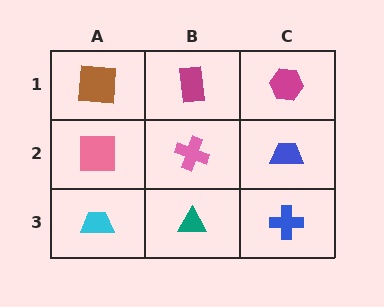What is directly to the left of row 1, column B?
A brown square.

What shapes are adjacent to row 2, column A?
A brown square (row 1, column A), a cyan trapezoid (row 3, column A), a pink cross (row 2, column B).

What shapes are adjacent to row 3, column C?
A blue trapezoid (row 2, column C), a teal triangle (row 3, column B).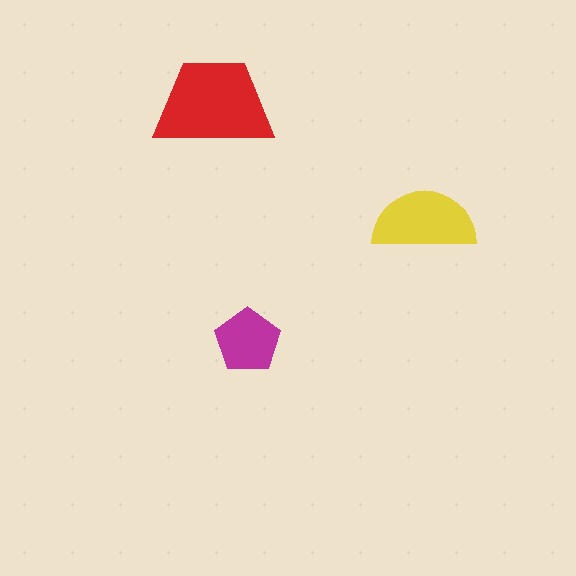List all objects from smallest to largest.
The magenta pentagon, the yellow semicircle, the red trapezoid.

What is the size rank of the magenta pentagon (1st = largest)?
3rd.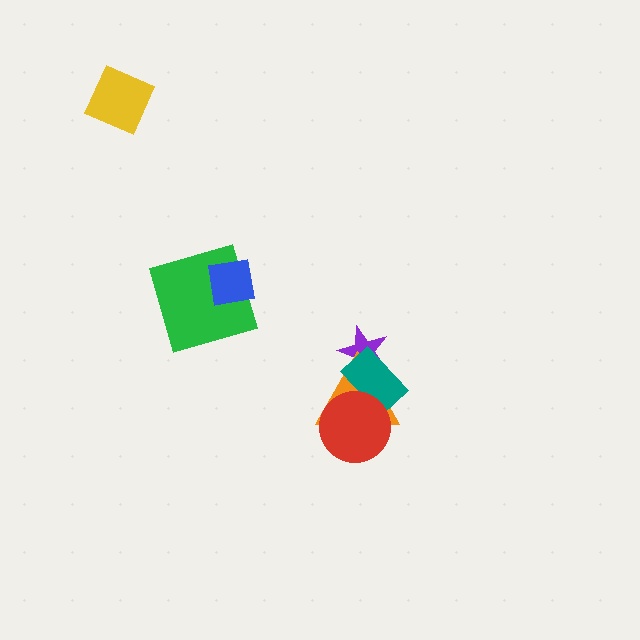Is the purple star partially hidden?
Yes, it is partially covered by another shape.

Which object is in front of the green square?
The blue square is in front of the green square.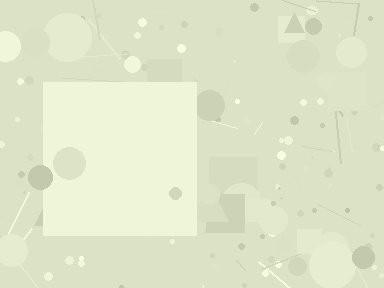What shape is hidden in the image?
A square is hidden in the image.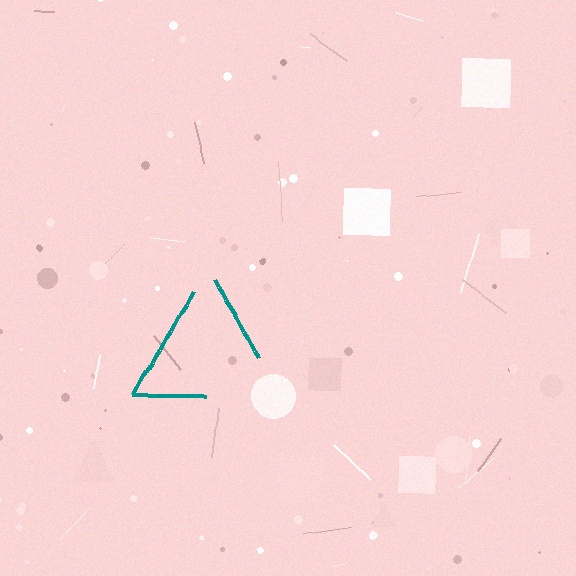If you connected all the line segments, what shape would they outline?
They would outline a triangle.